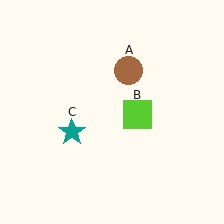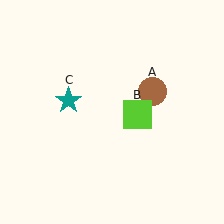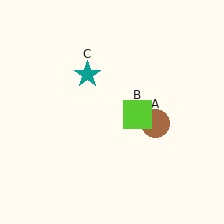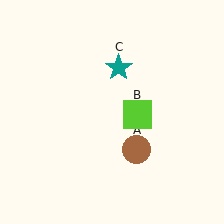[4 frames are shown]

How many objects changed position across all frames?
2 objects changed position: brown circle (object A), teal star (object C).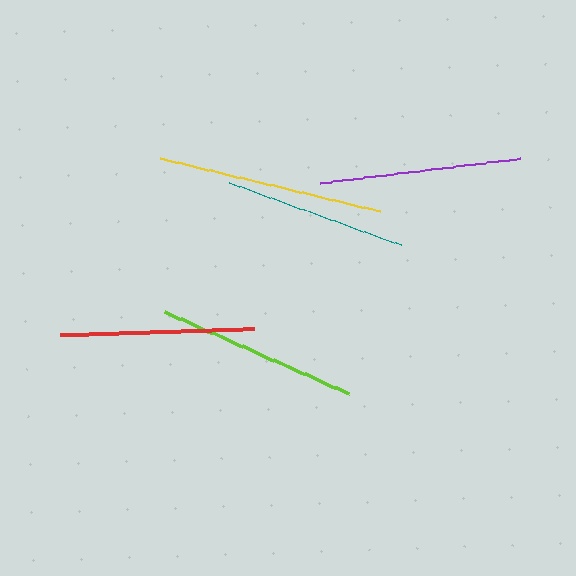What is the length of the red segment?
The red segment is approximately 194 pixels long.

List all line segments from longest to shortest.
From longest to shortest: yellow, purple, lime, red, teal.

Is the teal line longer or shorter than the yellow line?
The yellow line is longer than the teal line.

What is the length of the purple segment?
The purple segment is approximately 202 pixels long.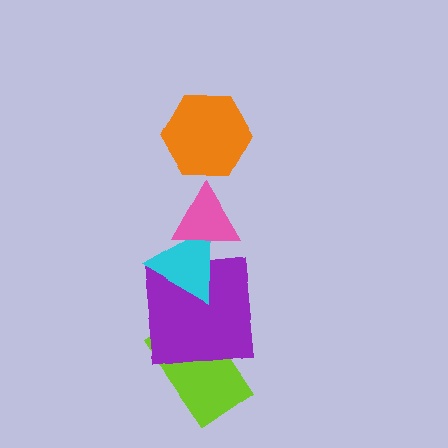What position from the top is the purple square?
The purple square is 4th from the top.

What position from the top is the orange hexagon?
The orange hexagon is 1st from the top.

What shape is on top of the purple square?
The cyan triangle is on top of the purple square.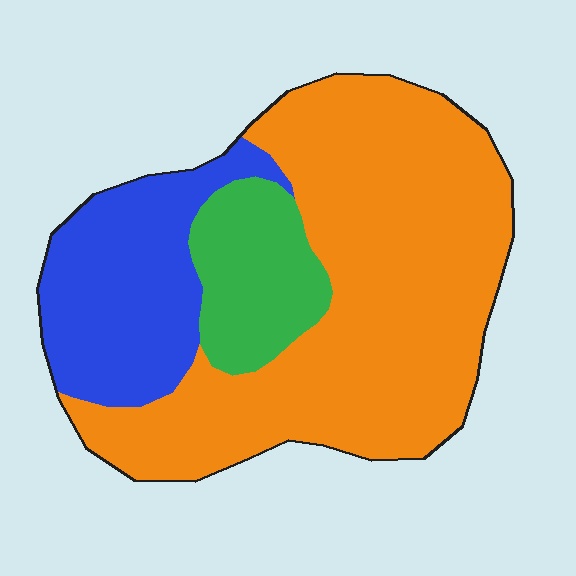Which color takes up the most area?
Orange, at roughly 60%.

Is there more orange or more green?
Orange.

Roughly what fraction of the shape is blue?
Blue takes up about one quarter (1/4) of the shape.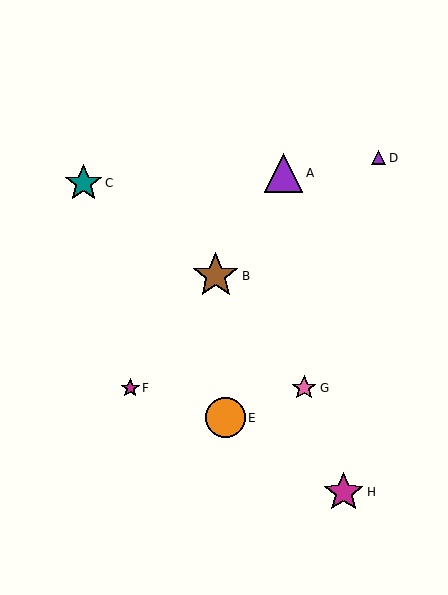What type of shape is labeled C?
Shape C is a teal star.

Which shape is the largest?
The brown star (labeled B) is the largest.